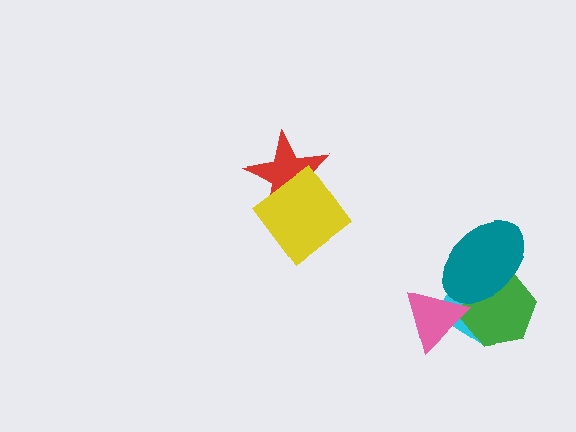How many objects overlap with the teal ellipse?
3 objects overlap with the teal ellipse.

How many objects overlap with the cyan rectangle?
3 objects overlap with the cyan rectangle.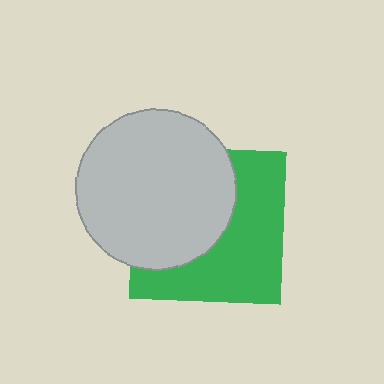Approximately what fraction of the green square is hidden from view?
Roughly 48% of the green square is hidden behind the light gray circle.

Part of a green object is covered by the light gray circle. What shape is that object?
It is a square.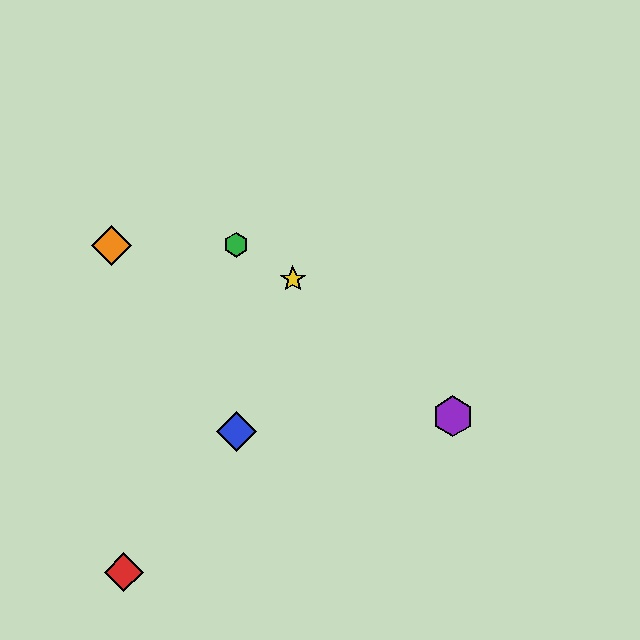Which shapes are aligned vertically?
The blue diamond, the green hexagon are aligned vertically.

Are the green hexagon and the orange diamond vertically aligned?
No, the green hexagon is at x≈236 and the orange diamond is at x≈111.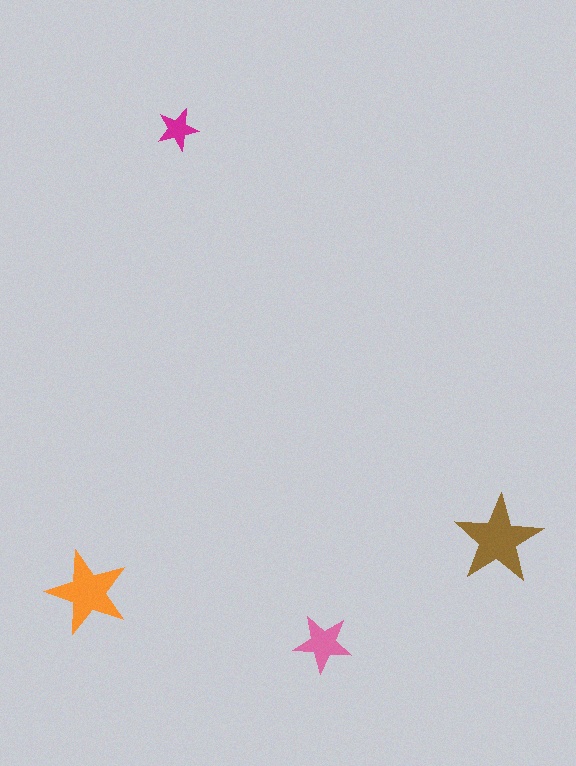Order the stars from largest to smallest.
the brown one, the orange one, the pink one, the magenta one.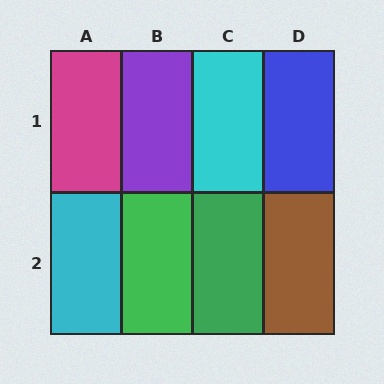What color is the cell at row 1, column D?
Blue.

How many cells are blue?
1 cell is blue.